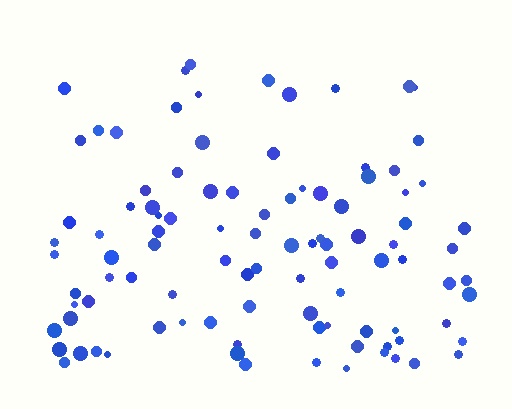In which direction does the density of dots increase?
From top to bottom, with the bottom side densest.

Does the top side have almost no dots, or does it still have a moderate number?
Still a moderate number, just noticeably fewer than the bottom.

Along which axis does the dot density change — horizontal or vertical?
Vertical.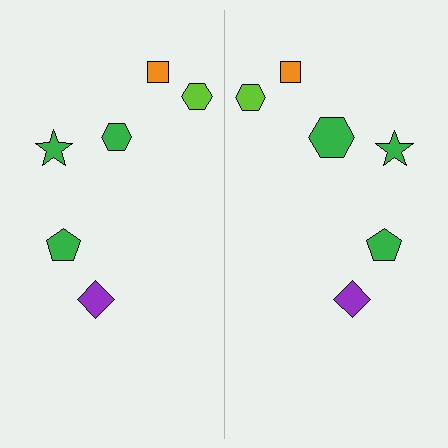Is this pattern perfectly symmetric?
No, the pattern is not perfectly symmetric. The green hexagon on the right side has a different size than its mirror counterpart.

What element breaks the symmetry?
The green hexagon on the right side has a different size than its mirror counterpart.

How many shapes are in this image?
There are 12 shapes in this image.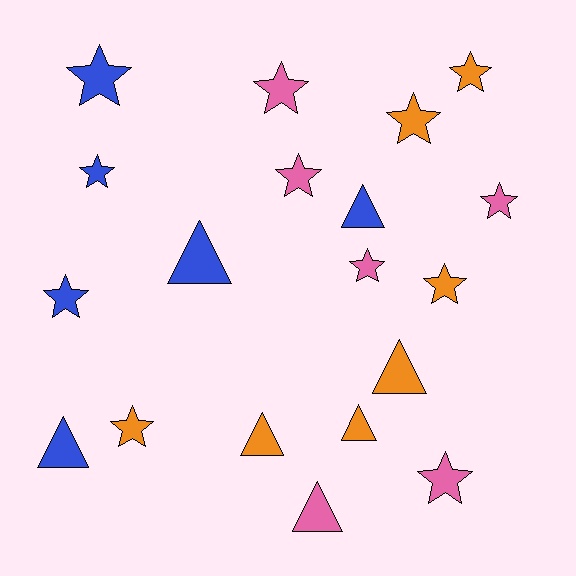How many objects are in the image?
There are 19 objects.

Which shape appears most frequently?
Star, with 12 objects.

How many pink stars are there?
There are 5 pink stars.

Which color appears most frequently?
Orange, with 7 objects.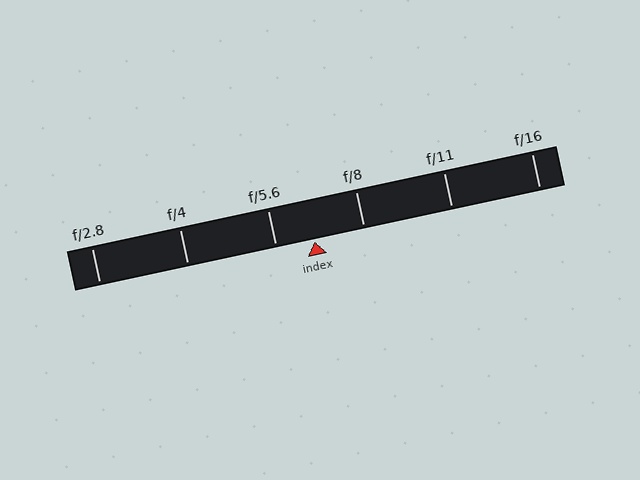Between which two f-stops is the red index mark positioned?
The index mark is between f/5.6 and f/8.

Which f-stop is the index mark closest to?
The index mark is closest to f/5.6.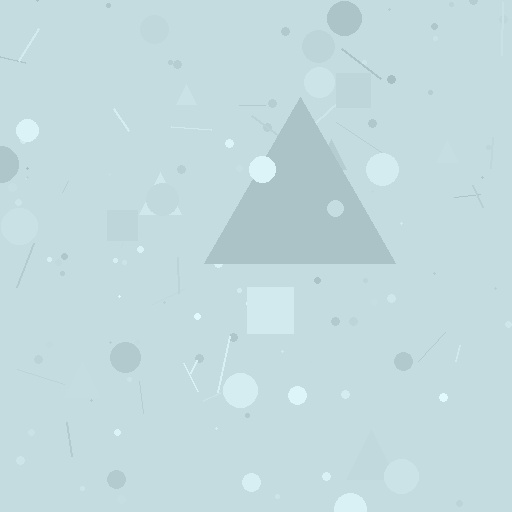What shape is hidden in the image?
A triangle is hidden in the image.